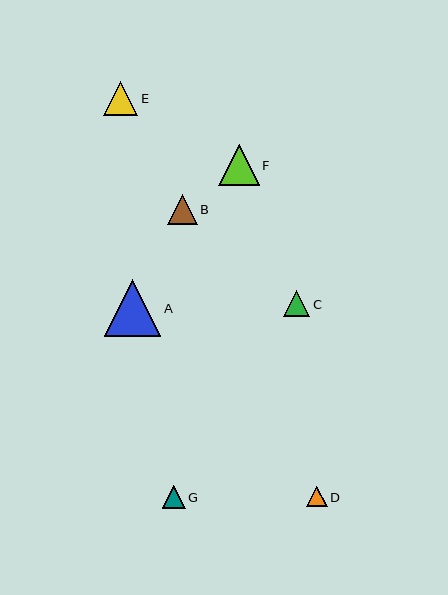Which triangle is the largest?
Triangle A is the largest with a size of approximately 57 pixels.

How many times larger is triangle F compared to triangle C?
Triangle F is approximately 1.5 times the size of triangle C.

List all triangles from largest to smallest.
From largest to smallest: A, F, E, B, C, G, D.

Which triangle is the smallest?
Triangle D is the smallest with a size of approximately 20 pixels.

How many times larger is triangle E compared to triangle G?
Triangle E is approximately 1.5 times the size of triangle G.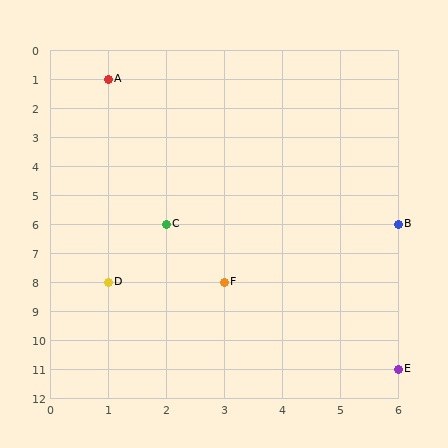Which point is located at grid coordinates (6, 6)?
Point B is at (6, 6).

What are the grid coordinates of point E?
Point E is at grid coordinates (6, 11).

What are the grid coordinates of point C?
Point C is at grid coordinates (2, 6).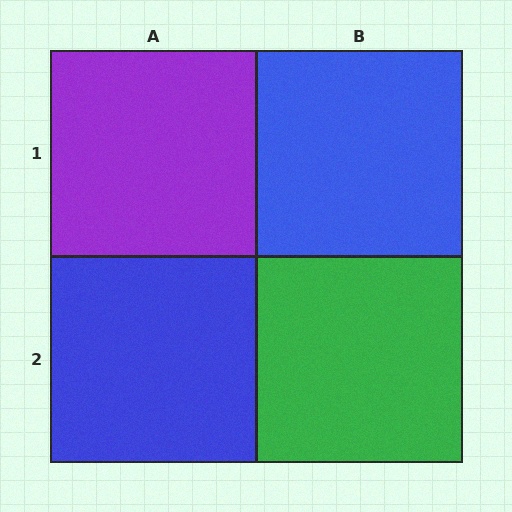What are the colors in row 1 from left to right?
Purple, blue.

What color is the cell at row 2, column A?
Blue.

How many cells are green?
1 cell is green.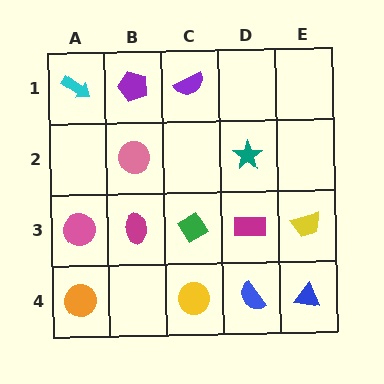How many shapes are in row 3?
5 shapes.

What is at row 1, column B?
A purple pentagon.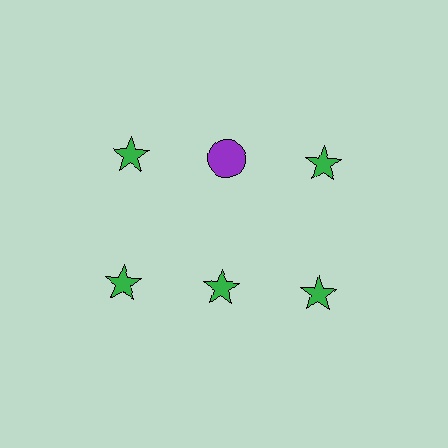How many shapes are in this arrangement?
There are 6 shapes arranged in a grid pattern.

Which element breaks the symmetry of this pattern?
The purple circle in the top row, second from left column breaks the symmetry. All other shapes are green stars.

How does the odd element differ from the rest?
It differs in both color (purple instead of green) and shape (circle instead of star).